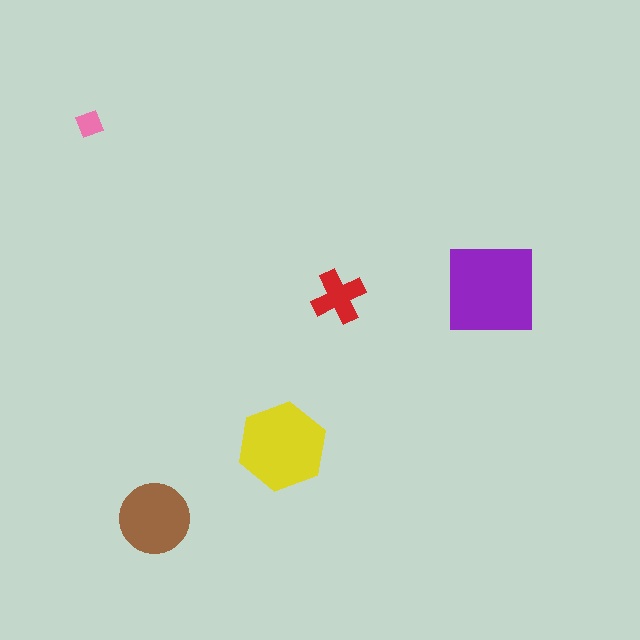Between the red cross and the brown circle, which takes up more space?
The brown circle.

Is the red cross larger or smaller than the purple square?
Smaller.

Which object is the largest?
The purple square.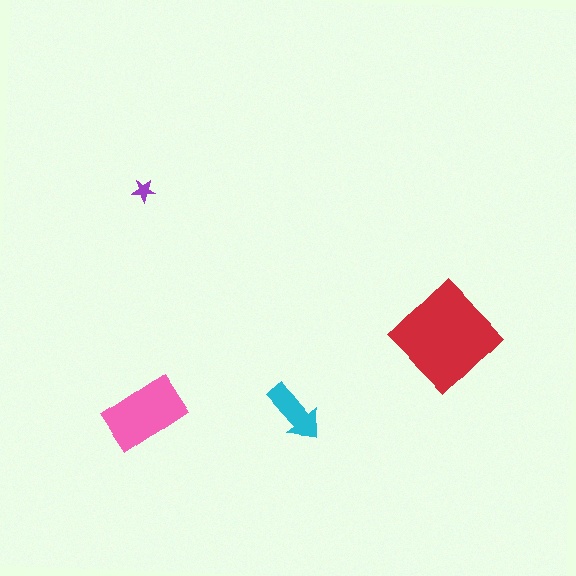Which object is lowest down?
The pink rectangle is bottommost.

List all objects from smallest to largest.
The purple star, the cyan arrow, the pink rectangle, the red diamond.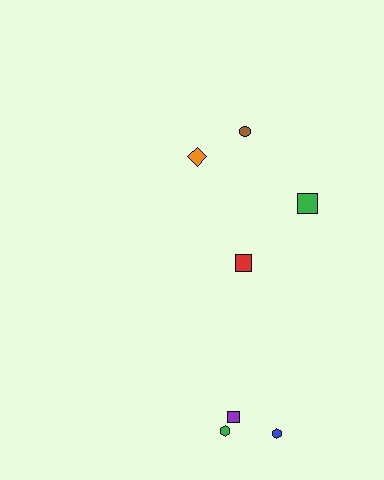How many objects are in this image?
There are 7 objects.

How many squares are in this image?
There are 3 squares.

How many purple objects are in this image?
There is 1 purple object.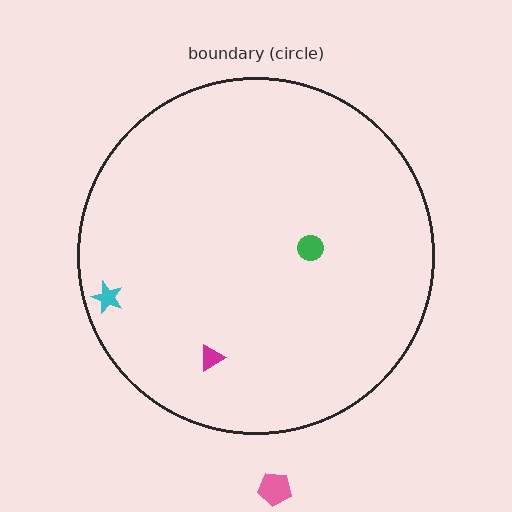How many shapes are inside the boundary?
3 inside, 1 outside.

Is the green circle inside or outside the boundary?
Inside.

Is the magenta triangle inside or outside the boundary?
Inside.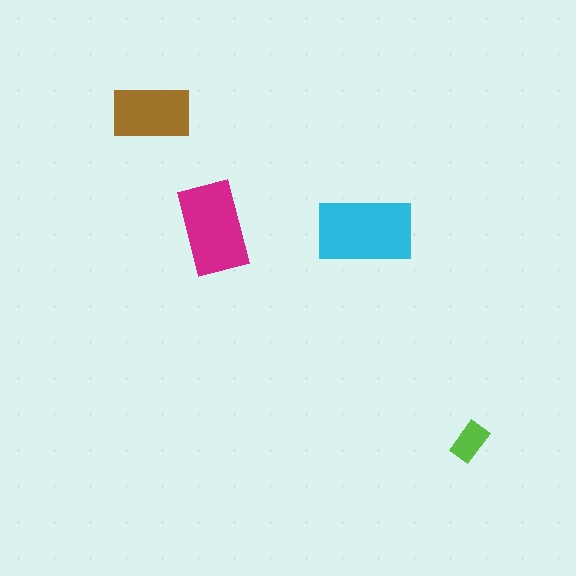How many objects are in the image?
There are 4 objects in the image.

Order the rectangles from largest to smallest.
the cyan one, the magenta one, the brown one, the lime one.